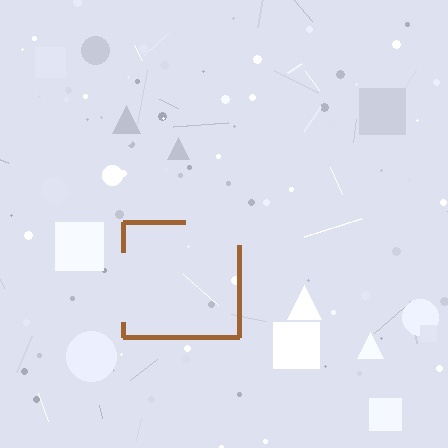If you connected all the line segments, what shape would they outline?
They would outline a square.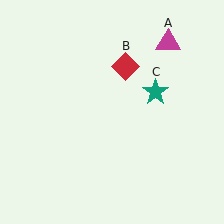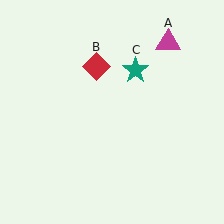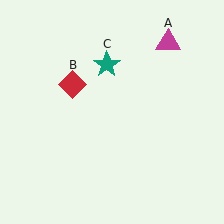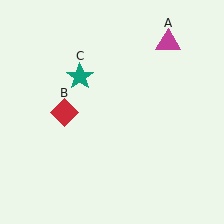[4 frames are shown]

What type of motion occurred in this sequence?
The red diamond (object B), teal star (object C) rotated counterclockwise around the center of the scene.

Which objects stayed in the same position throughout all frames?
Magenta triangle (object A) remained stationary.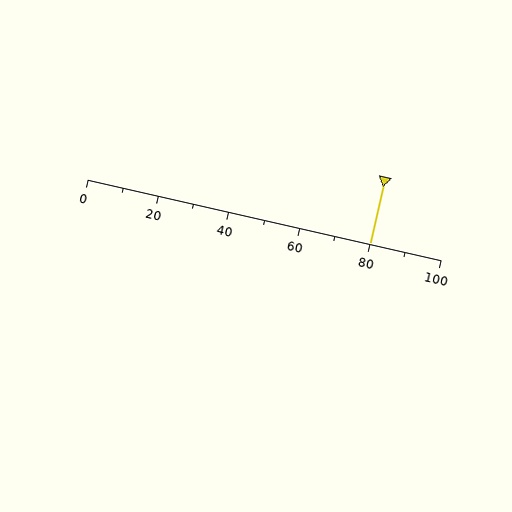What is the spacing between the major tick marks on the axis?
The major ticks are spaced 20 apart.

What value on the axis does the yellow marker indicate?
The marker indicates approximately 80.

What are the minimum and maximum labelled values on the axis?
The axis runs from 0 to 100.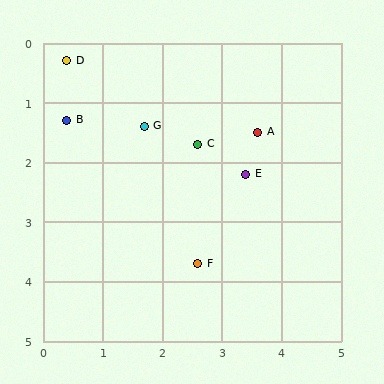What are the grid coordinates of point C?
Point C is at approximately (2.6, 1.7).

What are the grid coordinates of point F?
Point F is at approximately (2.6, 3.7).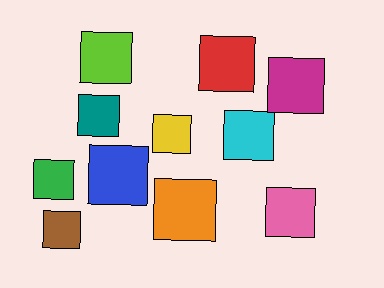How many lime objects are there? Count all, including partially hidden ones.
There is 1 lime object.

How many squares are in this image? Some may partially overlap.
There are 11 squares.